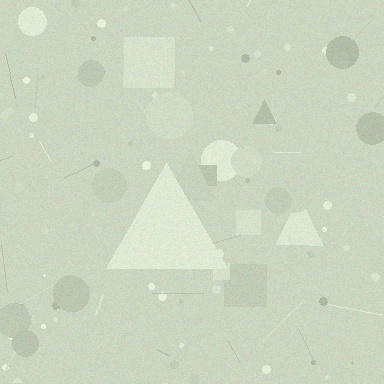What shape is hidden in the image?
A triangle is hidden in the image.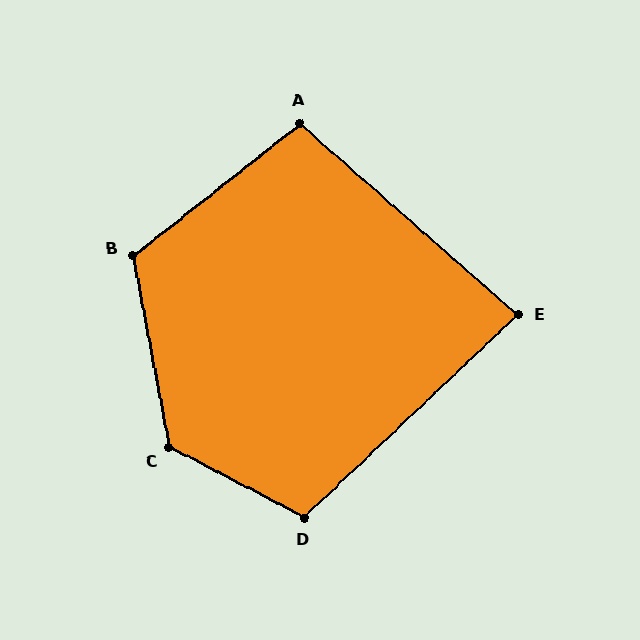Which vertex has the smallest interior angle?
E, at approximately 85 degrees.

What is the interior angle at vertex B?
Approximately 118 degrees (obtuse).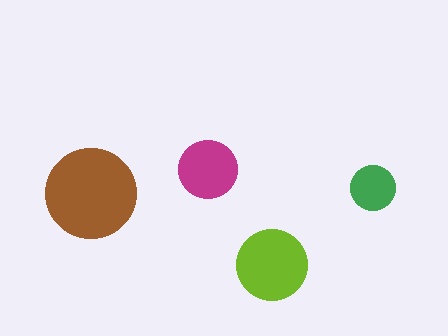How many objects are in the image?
There are 4 objects in the image.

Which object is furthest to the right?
The green circle is rightmost.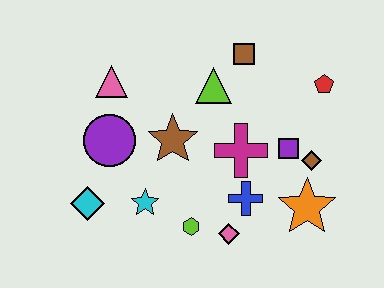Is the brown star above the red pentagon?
No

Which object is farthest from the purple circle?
The red pentagon is farthest from the purple circle.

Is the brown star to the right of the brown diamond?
No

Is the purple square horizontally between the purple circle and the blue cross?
No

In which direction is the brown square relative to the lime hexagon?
The brown square is above the lime hexagon.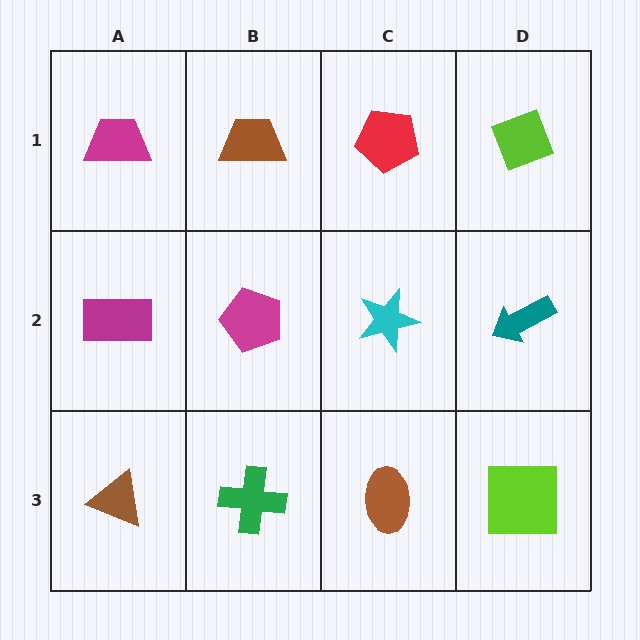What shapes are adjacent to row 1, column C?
A cyan star (row 2, column C), a brown trapezoid (row 1, column B), a lime diamond (row 1, column D).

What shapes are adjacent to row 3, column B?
A magenta pentagon (row 2, column B), a brown triangle (row 3, column A), a brown ellipse (row 3, column C).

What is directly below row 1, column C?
A cyan star.